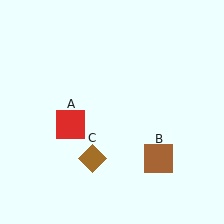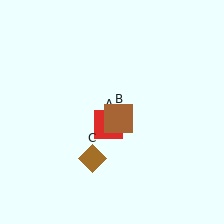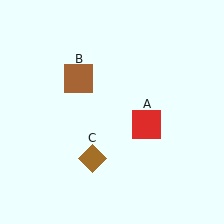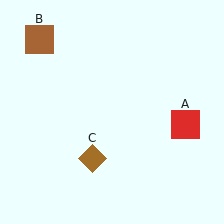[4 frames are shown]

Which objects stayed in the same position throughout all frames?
Brown diamond (object C) remained stationary.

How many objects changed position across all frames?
2 objects changed position: red square (object A), brown square (object B).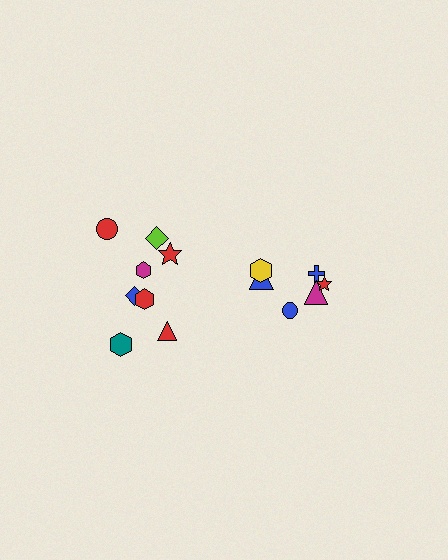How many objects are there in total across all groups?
There are 14 objects.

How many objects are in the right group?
There are 6 objects.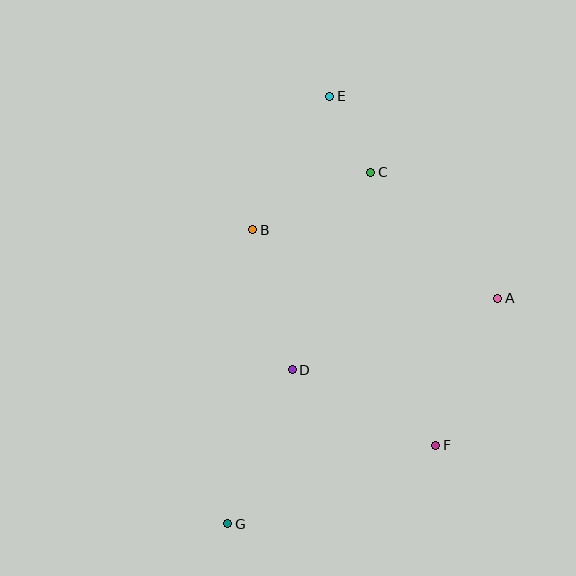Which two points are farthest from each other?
Points E and G are farthest from each other.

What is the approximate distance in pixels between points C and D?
The distance between C and D is approximately 212 pixels.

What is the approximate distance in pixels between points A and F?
The distance between A and F is approximately 160 pixels.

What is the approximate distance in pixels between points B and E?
The distance between B and E is approximately 154 pixels.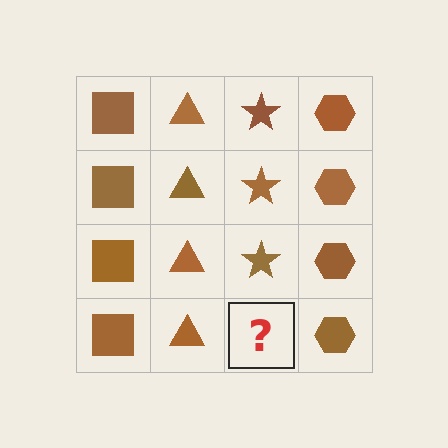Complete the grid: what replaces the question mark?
The question mark should be replaced with a brown star.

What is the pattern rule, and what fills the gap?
The rule is that each column has a consistent shape. The gap should be filled with a brown star.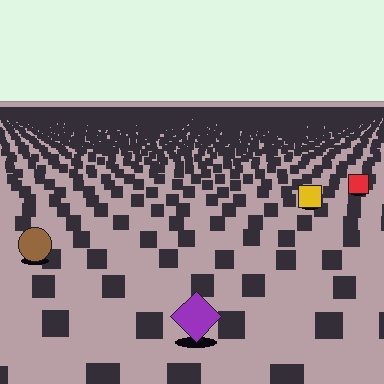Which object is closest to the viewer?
The purple diamond is closest. The texture marks near it are larger and more spread out.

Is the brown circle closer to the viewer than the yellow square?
Yes. The brown circle is closer — you can tell from the texture gradient: the ground texture is coarser near it.